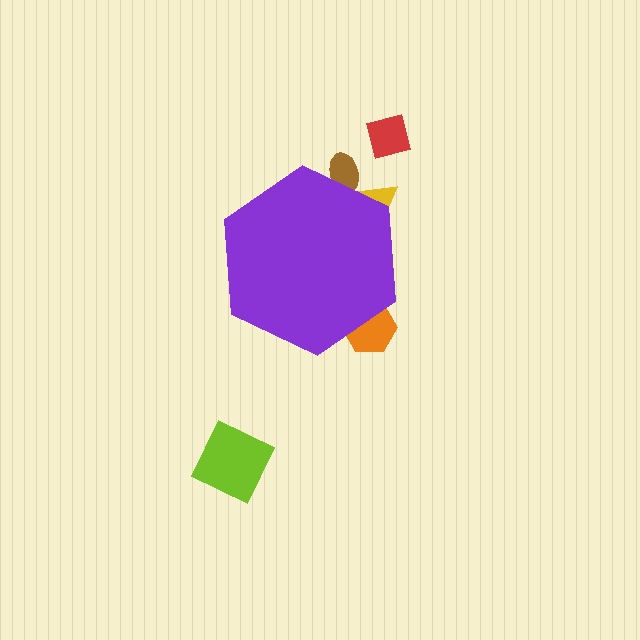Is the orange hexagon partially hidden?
Yes, the orange hexagon is partially hidden behind the purple hexagon.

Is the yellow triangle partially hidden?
Yes, the yellow triangle is partially hidden behind the purple hexagon.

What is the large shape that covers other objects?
A purple hexagon.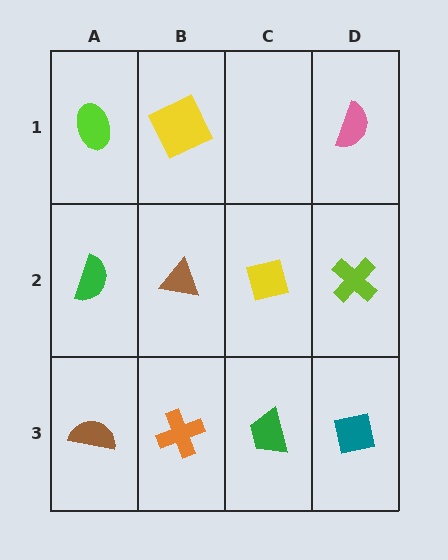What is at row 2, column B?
A brown triangle.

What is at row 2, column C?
A yellow square.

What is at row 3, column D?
A teal square.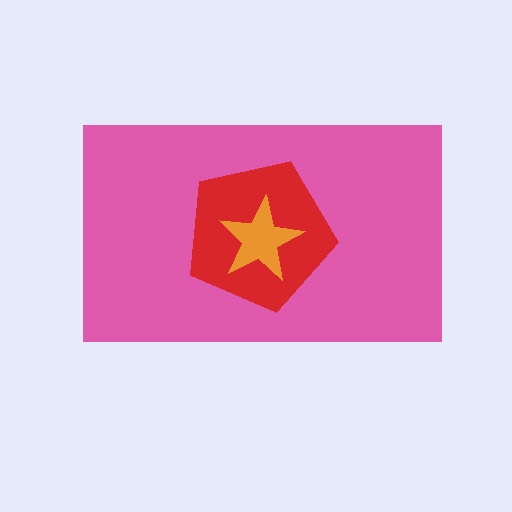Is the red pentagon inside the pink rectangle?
Yes.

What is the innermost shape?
The orange star.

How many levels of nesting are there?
3.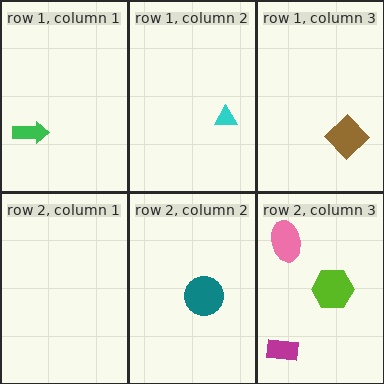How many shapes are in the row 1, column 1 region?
1.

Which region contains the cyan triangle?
The row 1, column 2 region.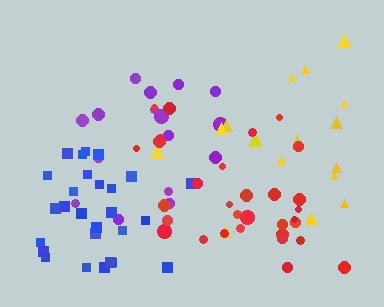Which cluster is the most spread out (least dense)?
Yellow.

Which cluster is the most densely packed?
Red.